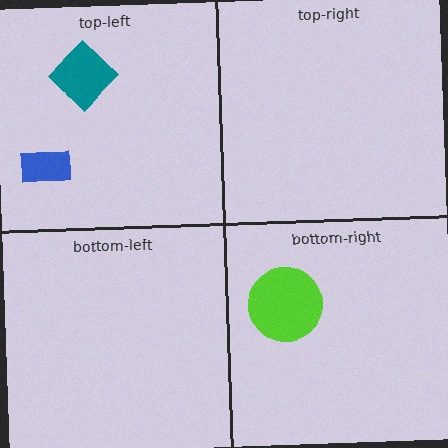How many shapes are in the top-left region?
2.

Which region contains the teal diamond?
The top-left region.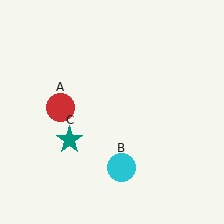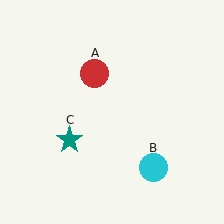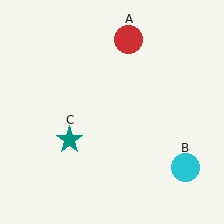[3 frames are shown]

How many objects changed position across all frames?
2 objects changed position: red circle (object A), cyan circle (object B).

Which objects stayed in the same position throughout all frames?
Teal star (object C) remained stationary.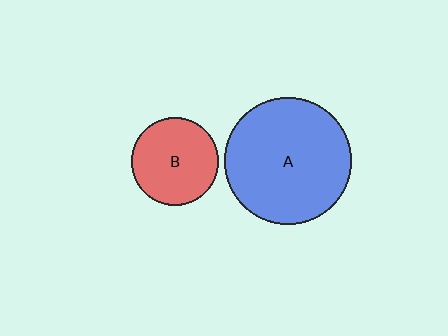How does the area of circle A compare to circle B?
Approximately 2.1 times.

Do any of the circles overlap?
No, none of the circles overlap.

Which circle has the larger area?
Circle A (blue).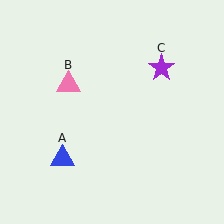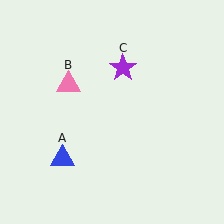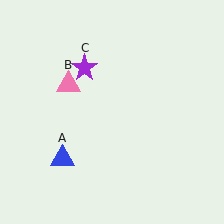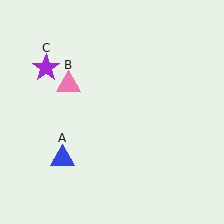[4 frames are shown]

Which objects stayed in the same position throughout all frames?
Blue triangle (object A) and pink triangle (object B) remained stationary.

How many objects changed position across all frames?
1 object changed position: purple star (object C).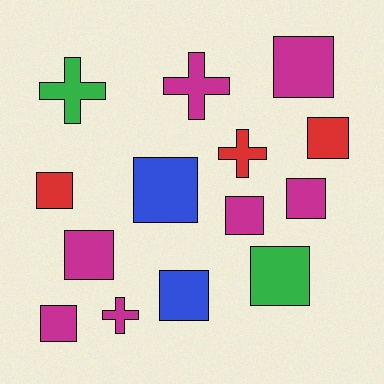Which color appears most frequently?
Magenta, with 7 objects.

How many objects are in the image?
There are 14 objects.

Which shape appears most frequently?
Square, with 10 objects.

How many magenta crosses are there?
There are 2 magenta crosses.